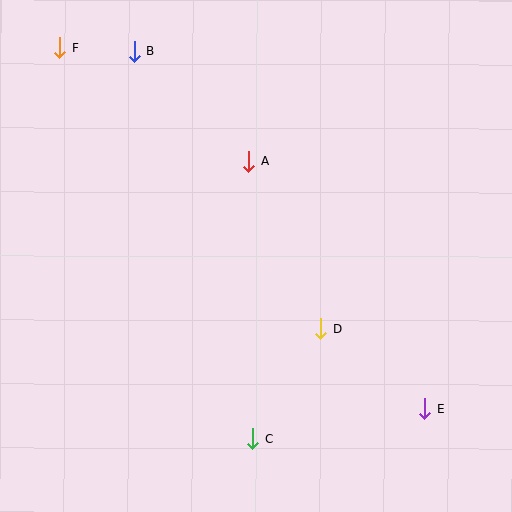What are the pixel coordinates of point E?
Point E is at (424, 409).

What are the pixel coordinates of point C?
Point C is at (252, 439).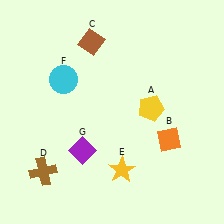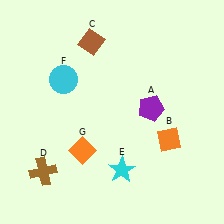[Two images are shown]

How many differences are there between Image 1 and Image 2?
There are 3 differences between the two images.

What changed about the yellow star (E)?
In Image 1, E is yellow. In Image 2, it changed to cyan.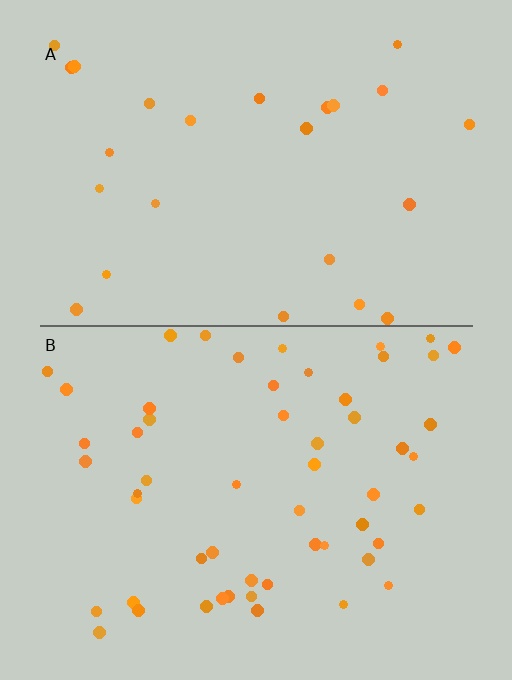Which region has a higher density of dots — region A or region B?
B (the bottom).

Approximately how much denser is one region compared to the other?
Approximately 2.2× — region B over region A.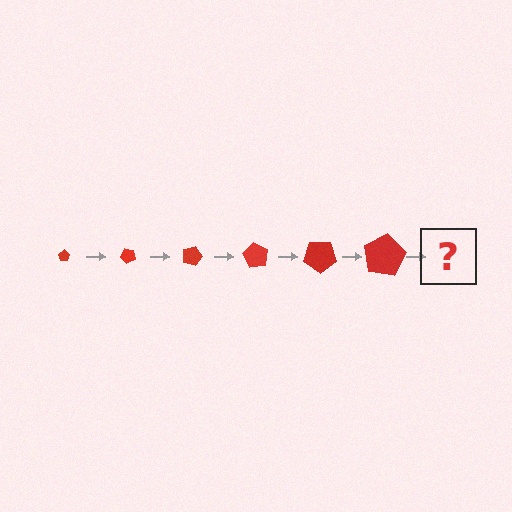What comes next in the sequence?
The next element should be a pentagon, larger than the previous one and rotated 270 degrees from the start.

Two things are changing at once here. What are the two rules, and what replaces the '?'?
The two rules are that the pentagon grows larger each step and it rotates 45 degrees each step. The '?' should be a pentagon, larger than the previous one and rotated 270 degrees from the start.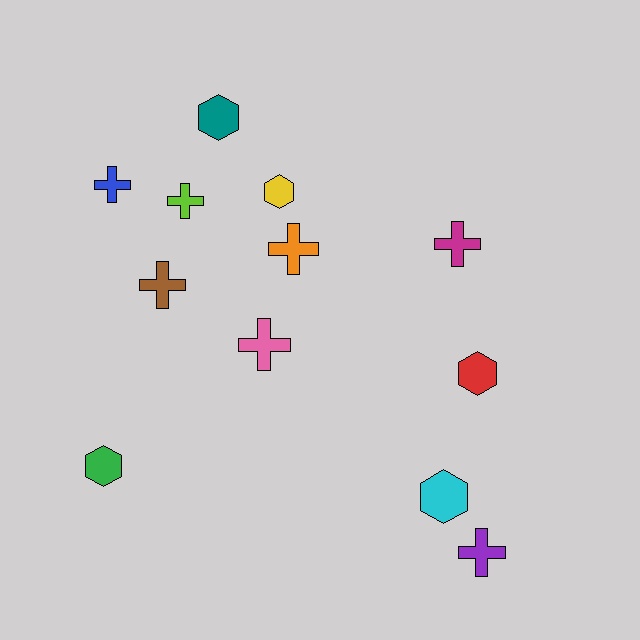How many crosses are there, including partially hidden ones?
There are 7 crosses.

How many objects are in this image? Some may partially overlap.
There are 12 objects.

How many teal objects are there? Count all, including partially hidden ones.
There is 1 teal object.